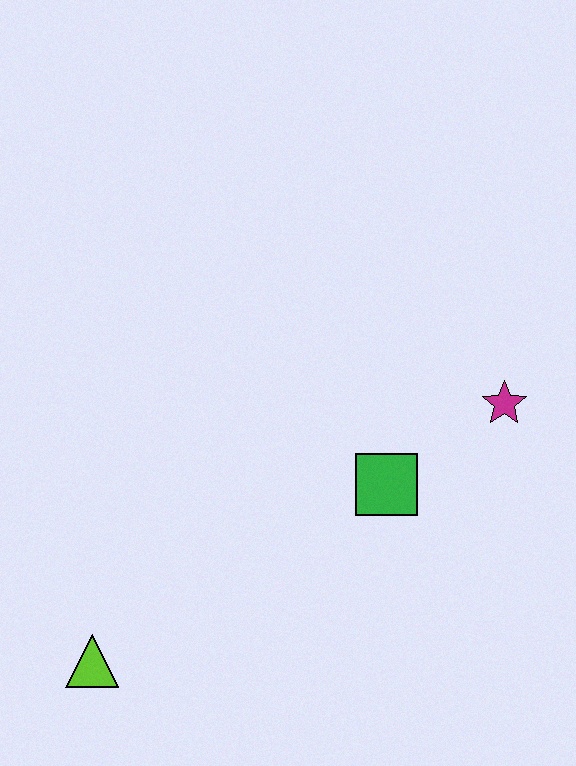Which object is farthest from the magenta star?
The lime triangle is farthest from the magenta star.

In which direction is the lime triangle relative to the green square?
The lime triangle is to the left of the green square.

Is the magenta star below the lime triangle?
No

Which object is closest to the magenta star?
The green square is closest to the magenta star.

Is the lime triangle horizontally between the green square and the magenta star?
No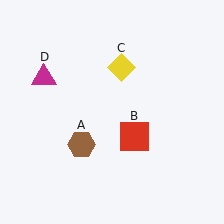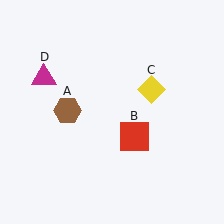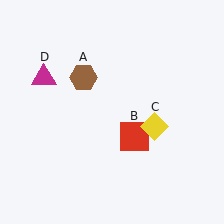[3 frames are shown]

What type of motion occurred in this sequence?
The brown hexagon (object A), yellow diamond (object C) rotated clockwise around the center of the scene.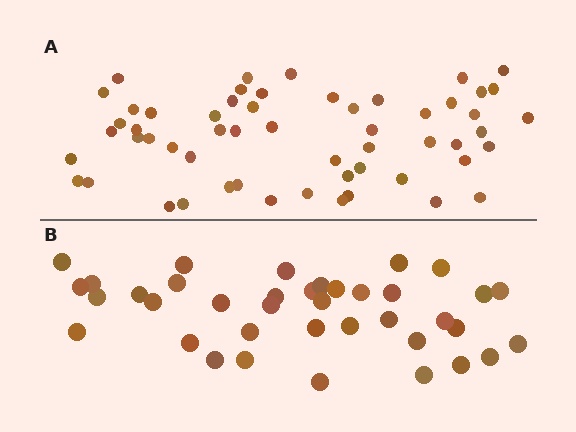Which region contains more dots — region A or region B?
Region A (the top region) has more dots.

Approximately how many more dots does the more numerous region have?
Region A has approximately 20 more dots than region B.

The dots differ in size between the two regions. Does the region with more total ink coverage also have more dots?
No. Region B has more total ink coverage because its dots are larger, but region A actually contains more individual dots. Total area can be misleading — the number of items is what matters here.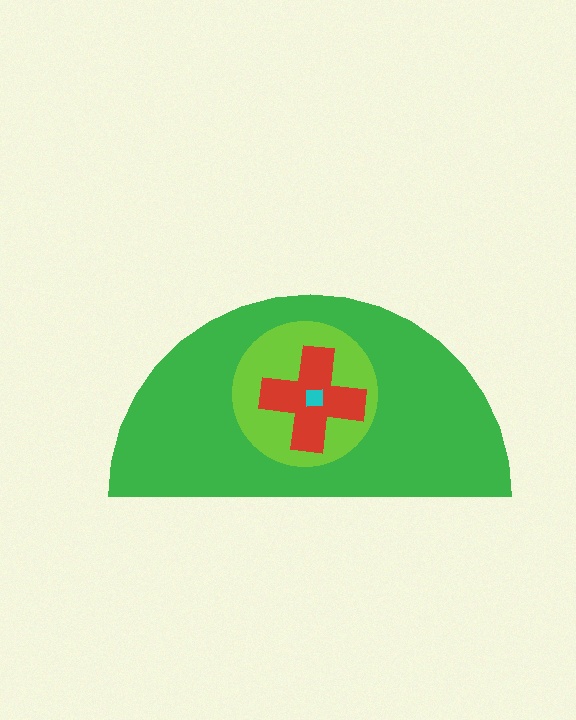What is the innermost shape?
The cyan square.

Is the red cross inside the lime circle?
Yes.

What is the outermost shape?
The green semicircle.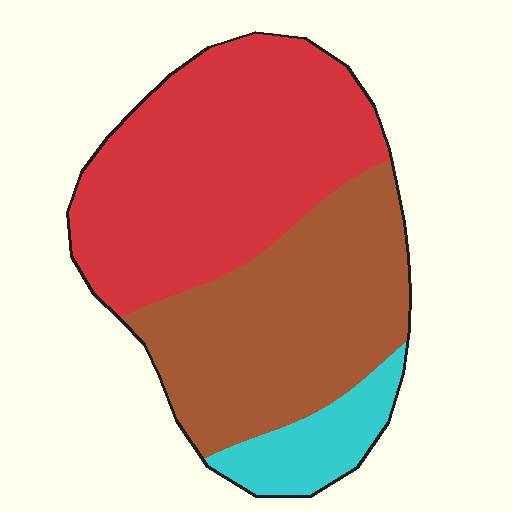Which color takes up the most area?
Red, at roughly 50%.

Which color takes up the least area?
Cyan, at roughly 10%.